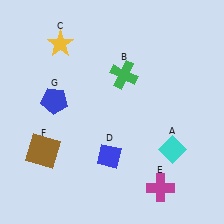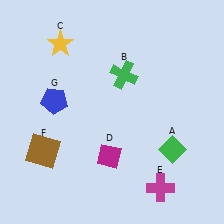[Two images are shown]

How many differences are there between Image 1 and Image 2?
There are 2 differences between the two images.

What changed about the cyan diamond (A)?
In Image 1, A is cyan. In Image 2, it changed to green.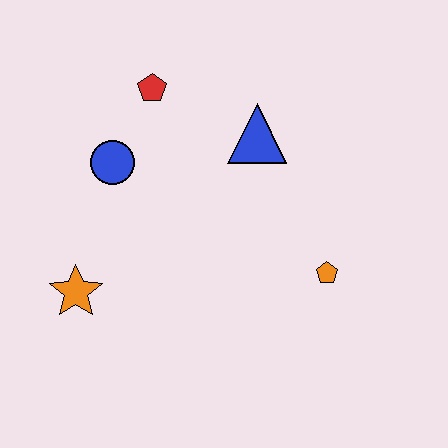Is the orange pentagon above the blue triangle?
No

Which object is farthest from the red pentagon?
The orange pentagon is farthest from the red pentagon.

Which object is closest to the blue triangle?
The red pentagon is closest to the blue triangle.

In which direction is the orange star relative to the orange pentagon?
The orange star is to the left of the orange pentagon.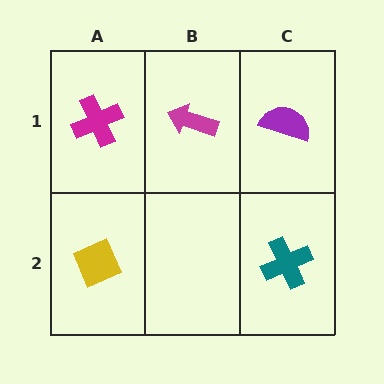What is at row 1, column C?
A purple semicircle.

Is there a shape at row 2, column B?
No, that cell is empty.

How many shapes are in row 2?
2 shapes.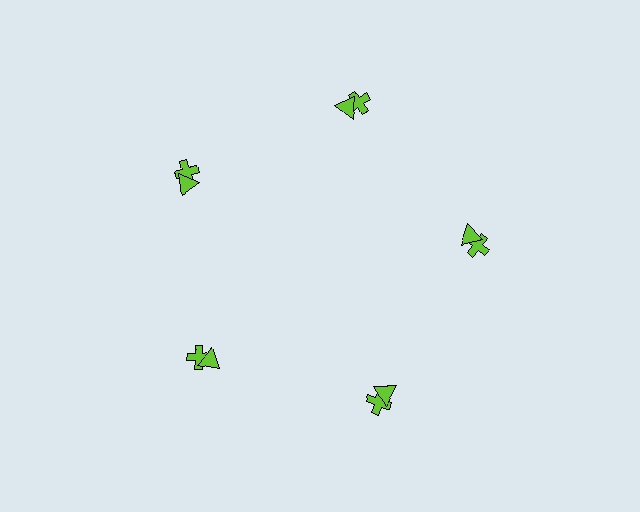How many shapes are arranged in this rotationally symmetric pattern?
There are 10 shapes, arranged in 5 groups of 2.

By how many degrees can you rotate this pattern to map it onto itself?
The pattern maps onto itself every 72 degrees of rotation.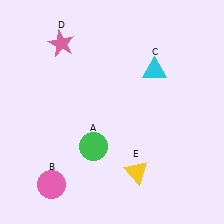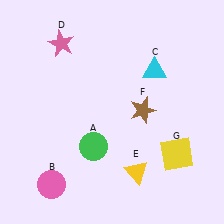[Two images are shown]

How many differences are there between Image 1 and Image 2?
There are 2 differences between the two images.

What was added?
A brown star (F), a yellow square (G) were added in Image 2.